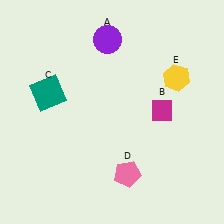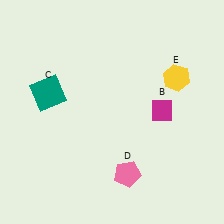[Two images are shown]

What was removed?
The purple circle (A) was removed in Image 2.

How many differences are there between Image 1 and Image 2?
There is 1 difference between the two images.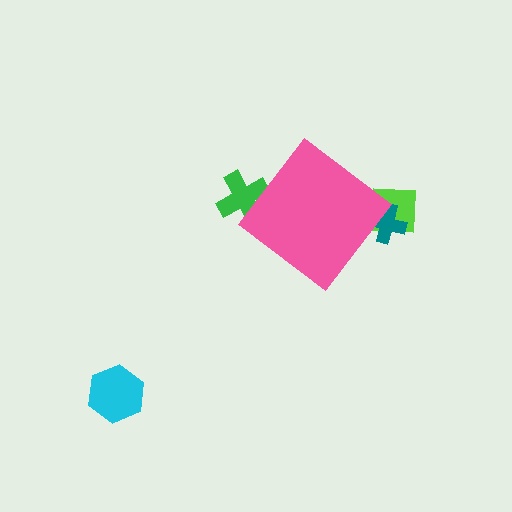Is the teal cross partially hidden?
Yes, the teal cross is partially hidden behind the pink diamond.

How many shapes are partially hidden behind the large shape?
3 shapes are partially hidden.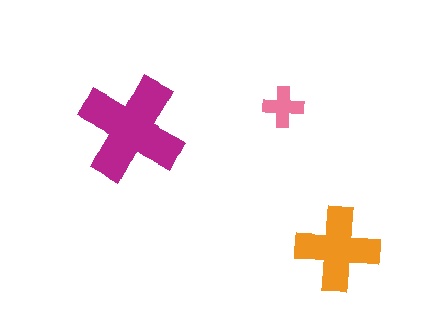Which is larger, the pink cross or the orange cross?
The orange one.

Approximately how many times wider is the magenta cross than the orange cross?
About 1.5 times wider.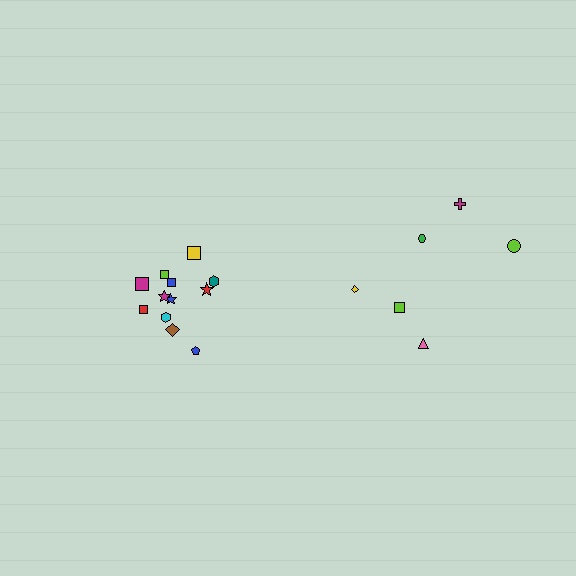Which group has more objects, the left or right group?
The left group.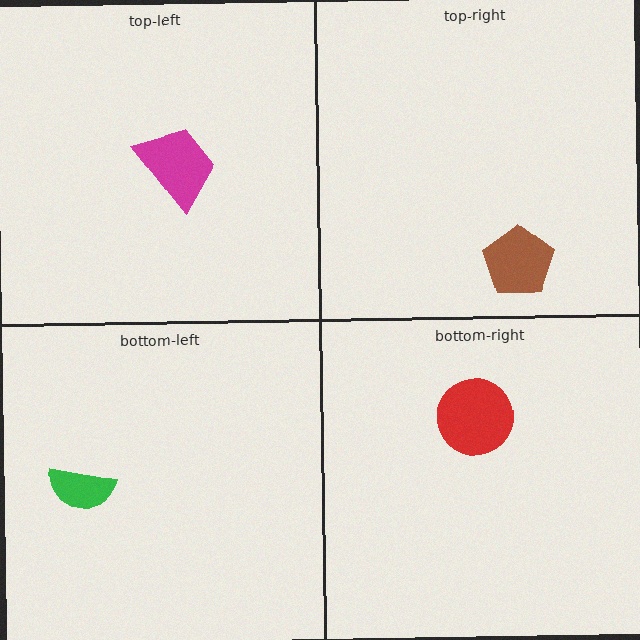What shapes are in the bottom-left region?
The green semicircle.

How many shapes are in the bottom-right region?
1.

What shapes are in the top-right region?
The brown pentagon.